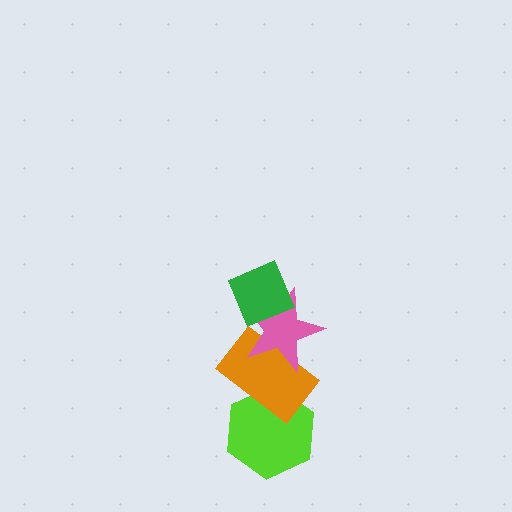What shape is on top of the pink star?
The green diamond is on top of the pink star.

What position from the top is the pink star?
The pink star is 2nd from the top.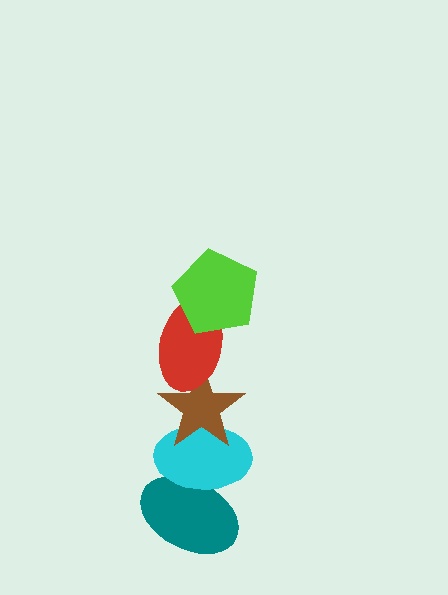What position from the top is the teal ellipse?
The teal ellipse is 5th from the top.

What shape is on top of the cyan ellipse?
The brown star is on top of the cyan ellipse.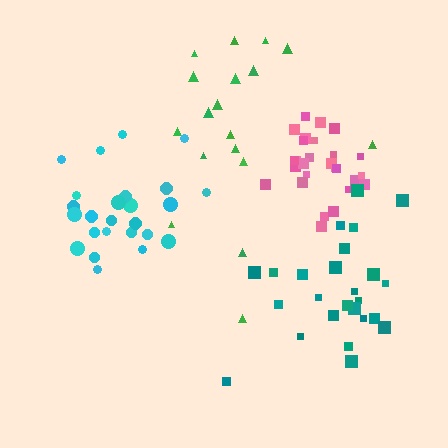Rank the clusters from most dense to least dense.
pink, cyan, teal, green.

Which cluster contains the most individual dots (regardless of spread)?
Pink (27).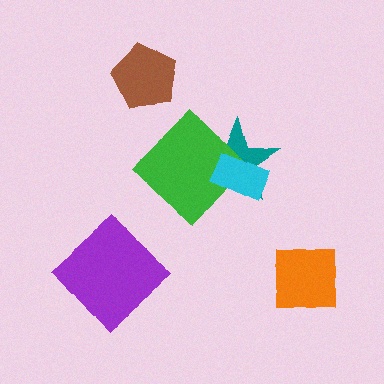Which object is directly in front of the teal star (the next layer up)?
The green diamond is directly in front of the teal star.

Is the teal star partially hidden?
Yes, it is partially covered by another shape.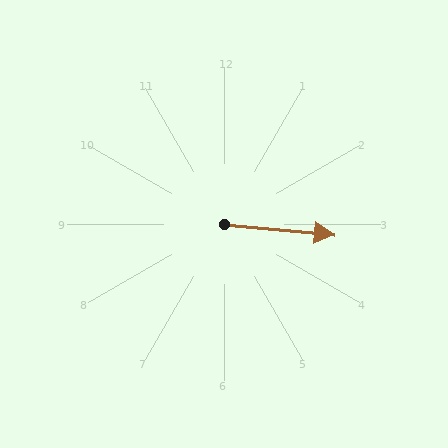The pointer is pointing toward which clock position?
Roughly 3 o'clock.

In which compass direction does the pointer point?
East.